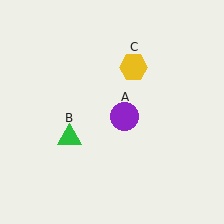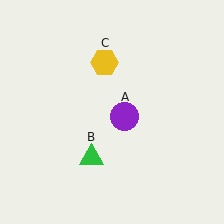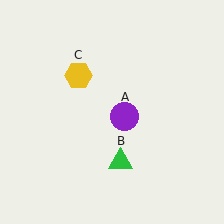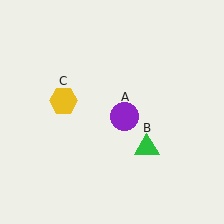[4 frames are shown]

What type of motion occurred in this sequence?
The green triangle (object B), yellow hexagon (object C) rotated counterclockwise around the center of the scene.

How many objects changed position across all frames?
2 objects changed position: green triangle (object B), yellow hexagon (object C).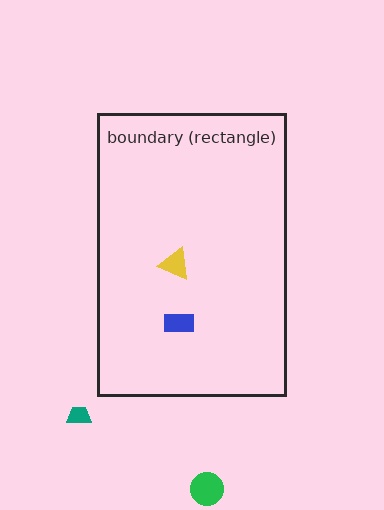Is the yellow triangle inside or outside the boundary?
Inside.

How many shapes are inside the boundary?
2 inside, 2 outside.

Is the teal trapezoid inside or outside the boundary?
Outside.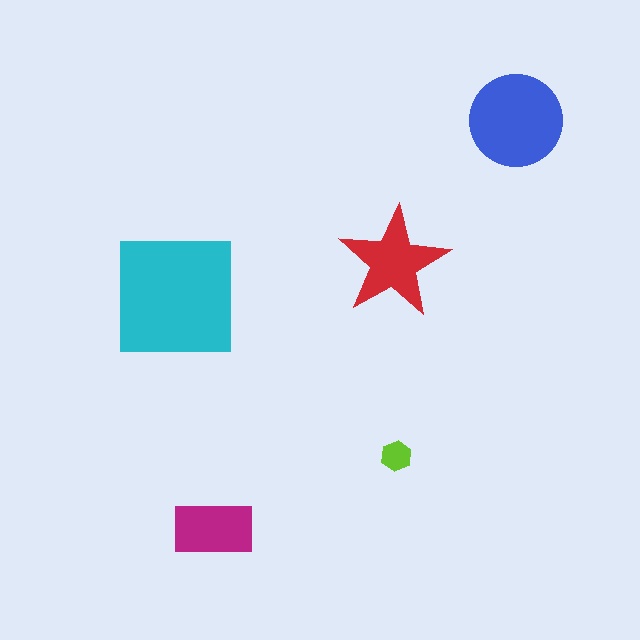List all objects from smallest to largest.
The lime hexagon, the magenta rectangle, the red star, the blue circle, the cyan square.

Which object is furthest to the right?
The blue circle is rightmost.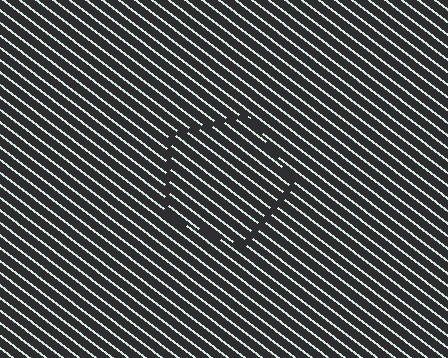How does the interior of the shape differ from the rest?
The interior of the shape contains the same grating, shifted by half a period — the contour is defined by the phase discontinuity where line-ends from the inner and outer gratings abut.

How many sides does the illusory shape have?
5 sides — the line-ends trace a pentagon.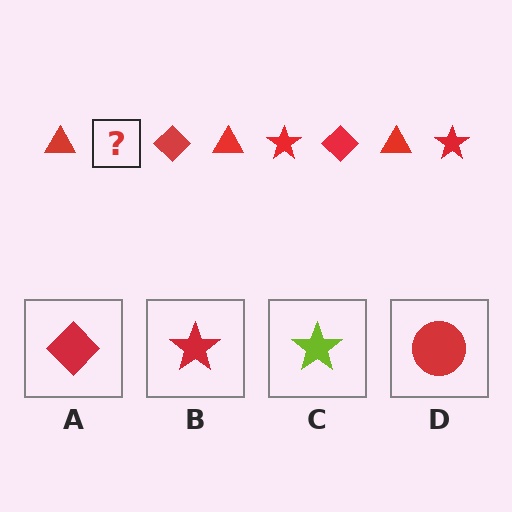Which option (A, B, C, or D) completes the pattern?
B.